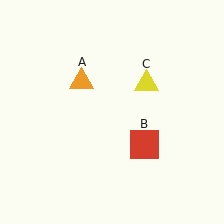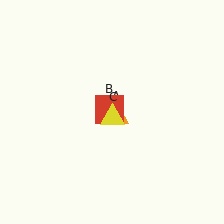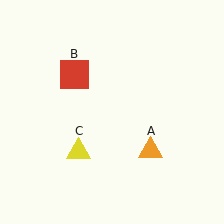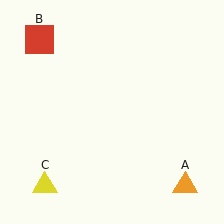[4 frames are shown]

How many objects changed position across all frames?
3 objects changed position: orange triangle (object A), red square (object B), yellow triangle (object C).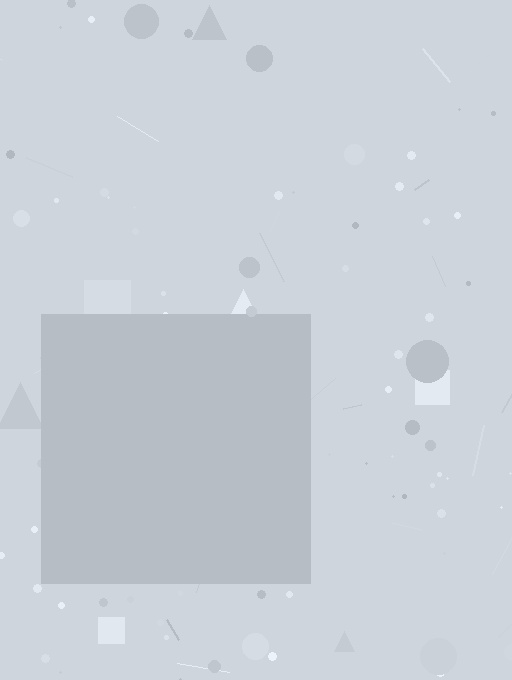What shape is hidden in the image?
A square is hidden in the image.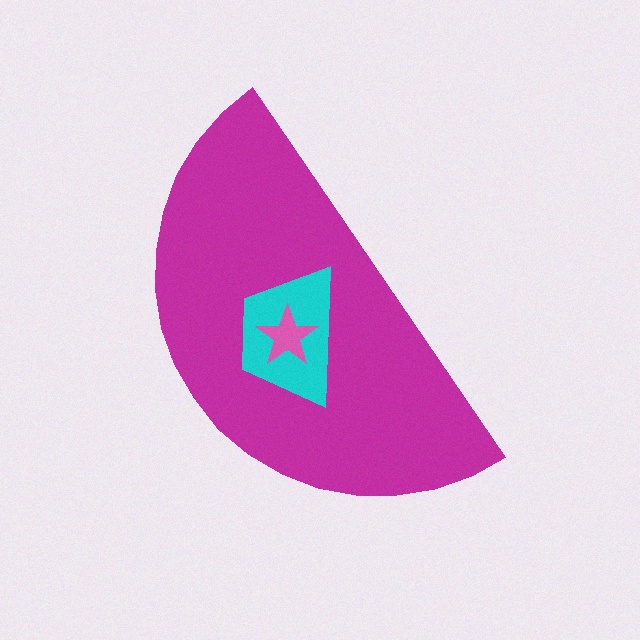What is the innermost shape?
The pink star.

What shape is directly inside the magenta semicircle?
The cyan trapezoid.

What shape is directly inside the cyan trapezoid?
The pink star.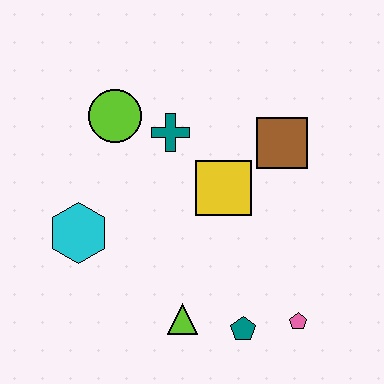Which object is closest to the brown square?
The yellow square is closest to the brown square.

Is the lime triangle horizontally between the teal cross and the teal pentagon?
Yes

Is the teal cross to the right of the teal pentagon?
No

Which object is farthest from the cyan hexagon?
The pink pentagon is farthest from the cyan hexagon.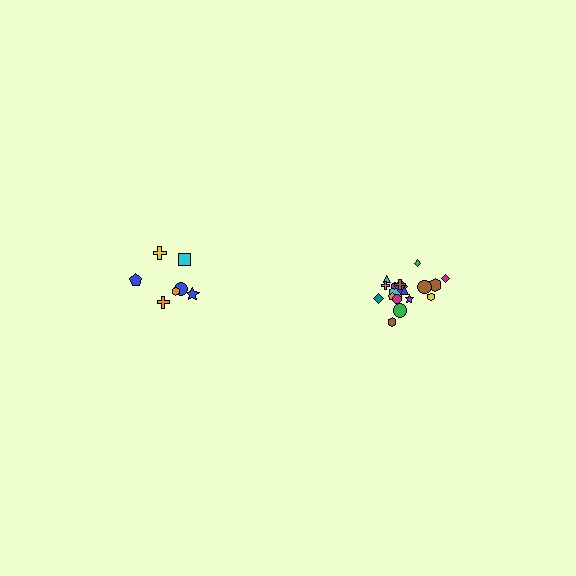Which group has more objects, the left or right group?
The right group.